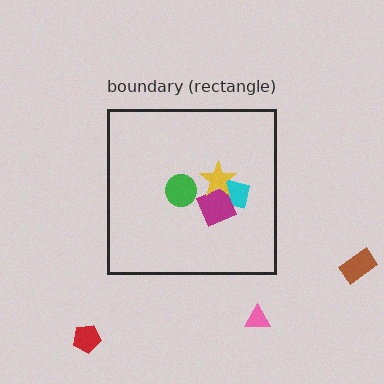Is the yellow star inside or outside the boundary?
Inside.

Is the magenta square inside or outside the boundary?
Inside.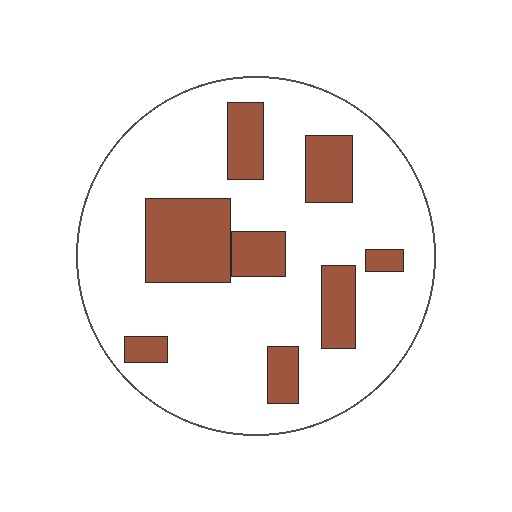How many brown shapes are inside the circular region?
8.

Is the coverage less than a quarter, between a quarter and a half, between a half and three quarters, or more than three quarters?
Less than a quarter.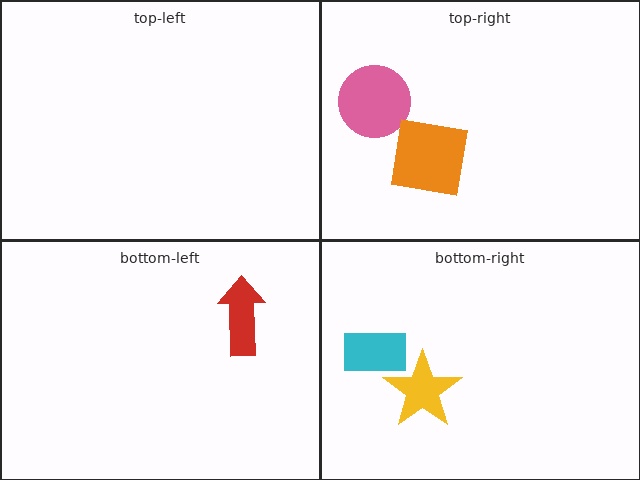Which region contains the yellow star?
The bottom-right region.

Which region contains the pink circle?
The top-right region.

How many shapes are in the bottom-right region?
2.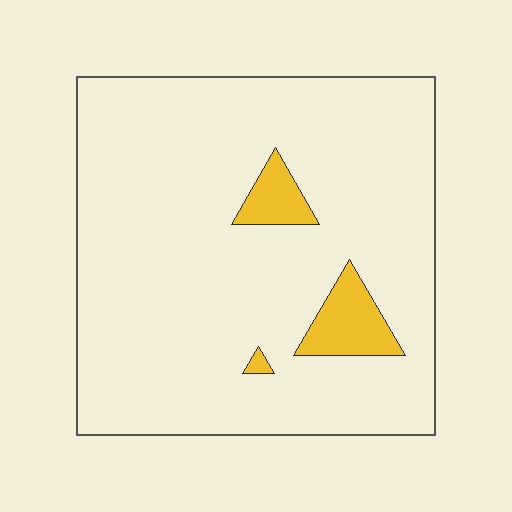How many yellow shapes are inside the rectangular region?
3.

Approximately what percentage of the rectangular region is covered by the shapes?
Approximately 5%.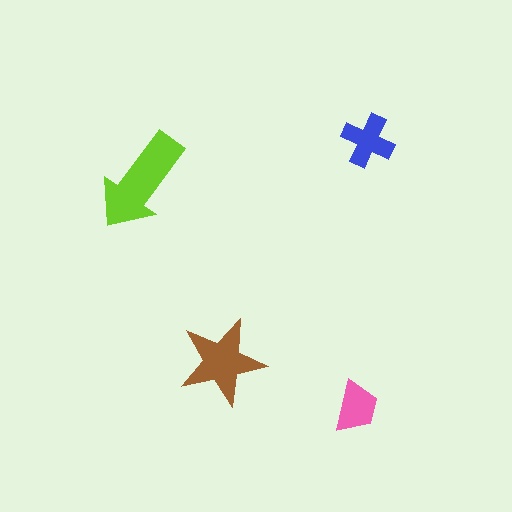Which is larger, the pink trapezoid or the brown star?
The brown star.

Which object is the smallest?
The pink trapezoid.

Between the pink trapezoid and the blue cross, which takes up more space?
The blue cross.